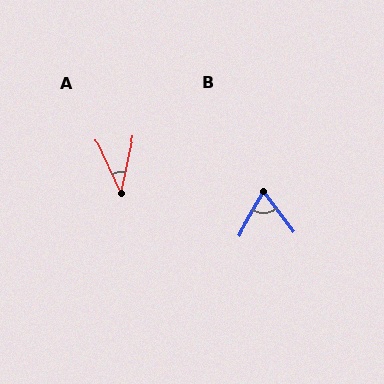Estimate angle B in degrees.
Approximately 67 degrees.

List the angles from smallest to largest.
A (38°), B (67°).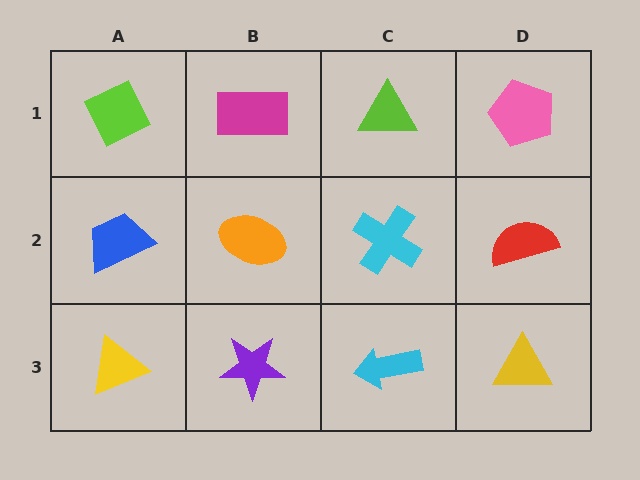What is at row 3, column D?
A yellow triangle.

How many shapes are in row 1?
4 shapes.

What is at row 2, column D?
A red semicircle.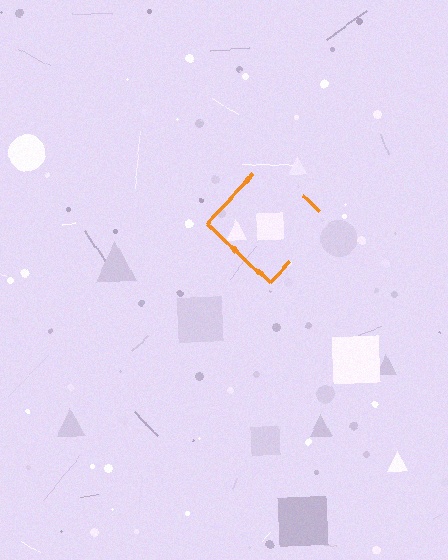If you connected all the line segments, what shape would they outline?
They would outline a diamond.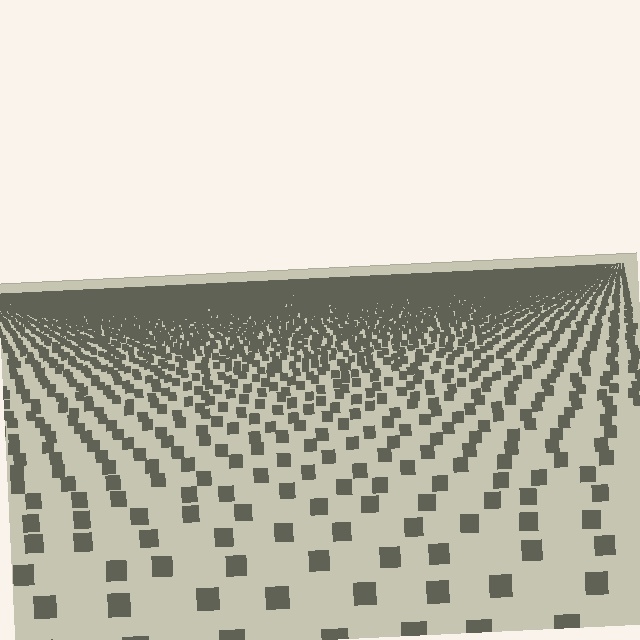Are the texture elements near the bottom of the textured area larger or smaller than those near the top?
Larger. Near the bottom, elements are closer to the viewer and appear at a bigger on-screen size.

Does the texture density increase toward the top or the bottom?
Density increases toward the top.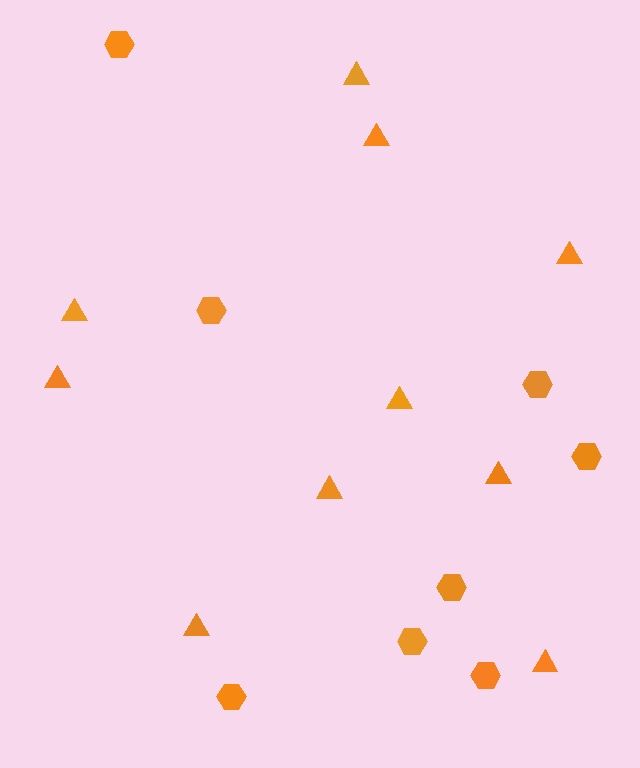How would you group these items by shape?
There are 2 groups: one group of triangles (10) and one group of hexagons (8).